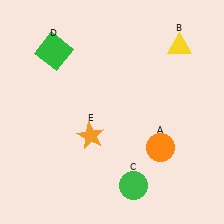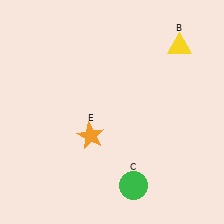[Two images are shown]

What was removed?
The orange circle (A), the green square (D) were removed in Image 2.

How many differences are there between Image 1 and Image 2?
There are 2 differences between the two images.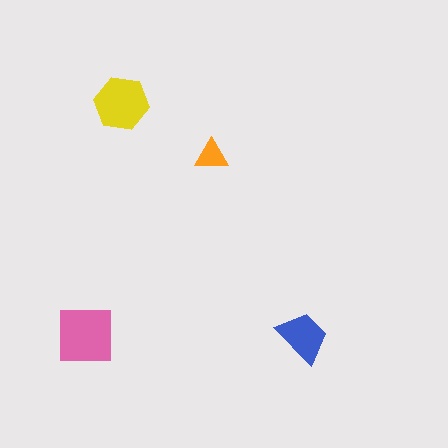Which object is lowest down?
The blue trapezoid is bottommost.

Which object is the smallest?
The orange triangle.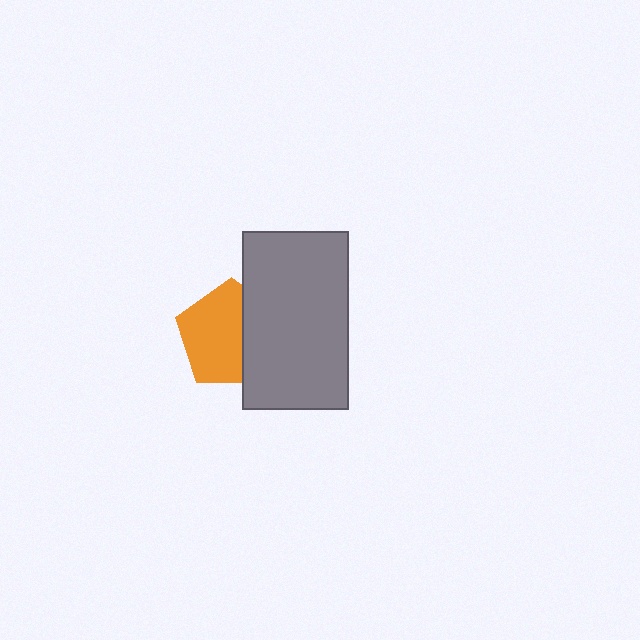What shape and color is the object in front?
The object in front is a gray rectangle.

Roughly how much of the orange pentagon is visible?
About half of it is visible (roughly 63%).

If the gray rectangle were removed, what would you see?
You would see the complete orange pentagon.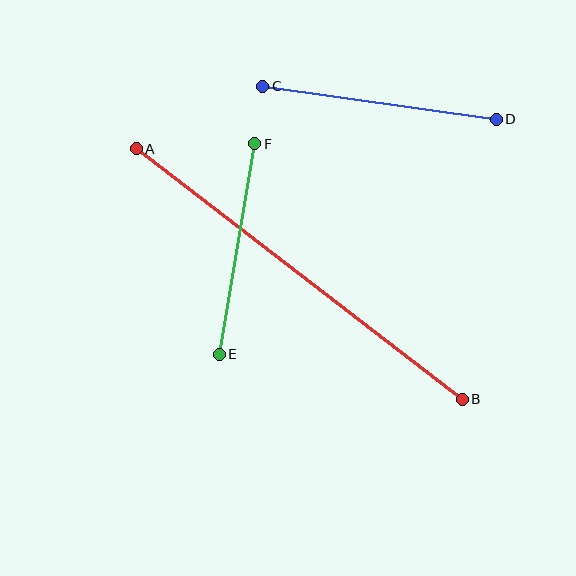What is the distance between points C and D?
The distance is approximately 236 pixels.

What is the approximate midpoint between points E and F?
The midpoint is at approximately (237, 249) pixels.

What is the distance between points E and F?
The distance is approximately 214 pixels.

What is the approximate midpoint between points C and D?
The midpoint is at approximately (380, 103) pixels.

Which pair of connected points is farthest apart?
Points A and B are farthest apart.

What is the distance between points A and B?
The distance is approximately 411 pixels.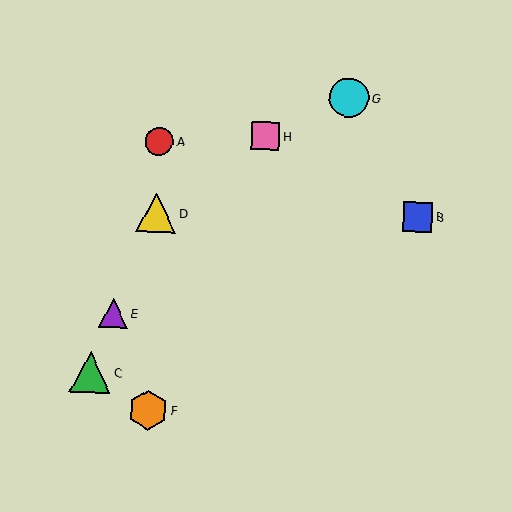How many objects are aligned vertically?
3 objects (A, D, F) are aligned vertically.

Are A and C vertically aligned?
No, A is at x≈159 and C is at x≈90.